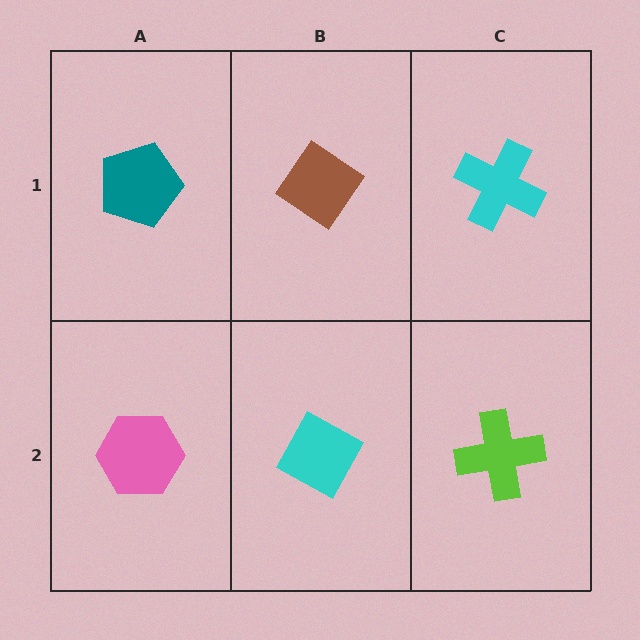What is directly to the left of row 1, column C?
A brown diamond.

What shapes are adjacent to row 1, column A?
A pink hexagon (row 2, column A), a brown diamond (row 1, column B).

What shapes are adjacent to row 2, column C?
A cyan cross (row 1, column C), a cyan diamond (row 2, column B).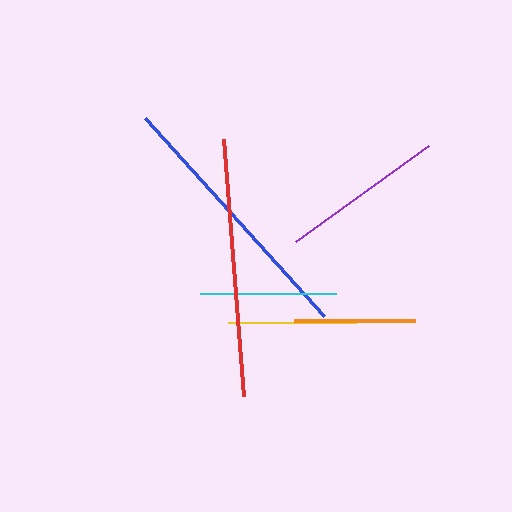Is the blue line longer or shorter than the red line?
The blue line is longer than the red line.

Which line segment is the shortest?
The orange line is the shortest at approximately 121 pixels.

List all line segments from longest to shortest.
From longest to shortest: blue, red, purple, cyan, yellow, orange.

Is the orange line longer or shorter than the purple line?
The purple line is longer than the orange line.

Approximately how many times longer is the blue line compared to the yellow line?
The blue line is approximately 2.1 times the length of the yellow line.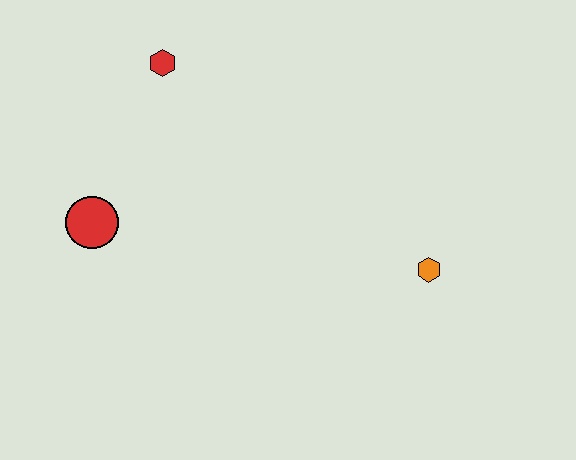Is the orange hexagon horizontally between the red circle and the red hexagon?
No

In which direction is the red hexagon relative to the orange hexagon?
The red hexagon is to the left of the orange hexagon.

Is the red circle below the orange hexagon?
No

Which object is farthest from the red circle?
The orange hexagon is farthest from the red circle.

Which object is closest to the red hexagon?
The red circle is closest to the red hexagon.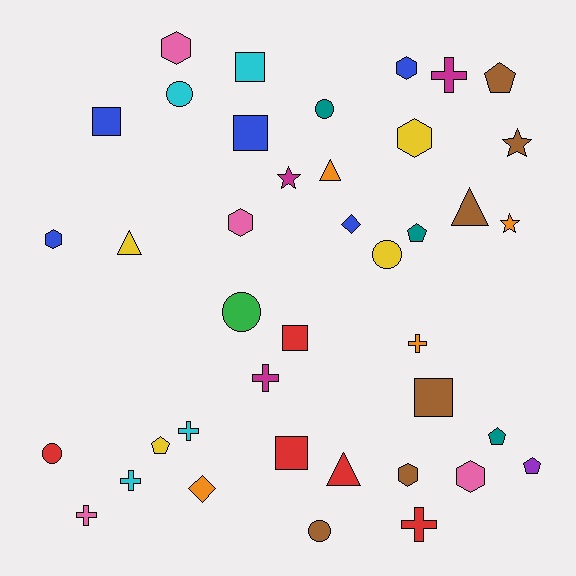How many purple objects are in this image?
There is 1 purple object.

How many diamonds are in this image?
There are 2 diamonds.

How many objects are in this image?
There are 40 objects.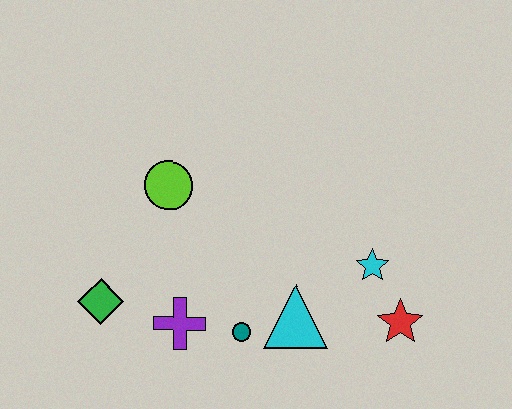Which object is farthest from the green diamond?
The red star is farthest from the green diamond.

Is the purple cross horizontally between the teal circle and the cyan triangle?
No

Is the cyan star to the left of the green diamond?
No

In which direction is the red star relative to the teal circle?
The red star is to the right of the teal circle.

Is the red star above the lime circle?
No